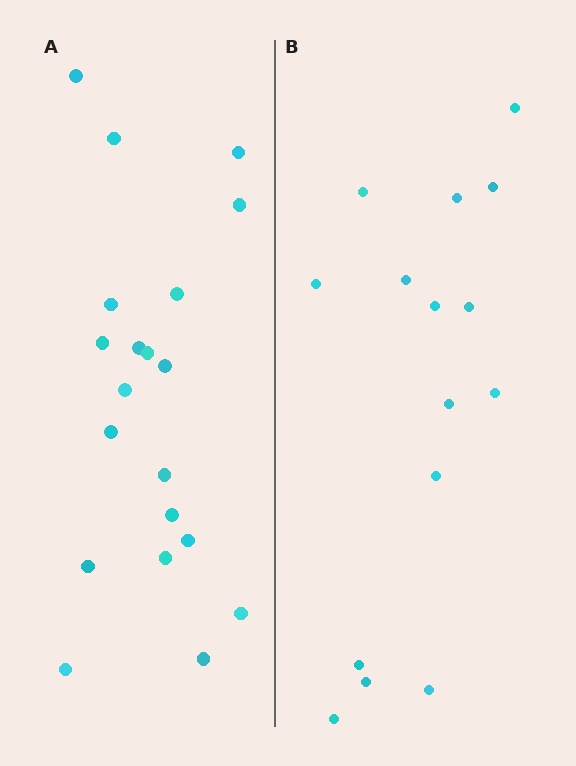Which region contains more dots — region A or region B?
Region A (the left region) has more dots.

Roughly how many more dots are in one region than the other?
Region A has about 5 more dots than region B.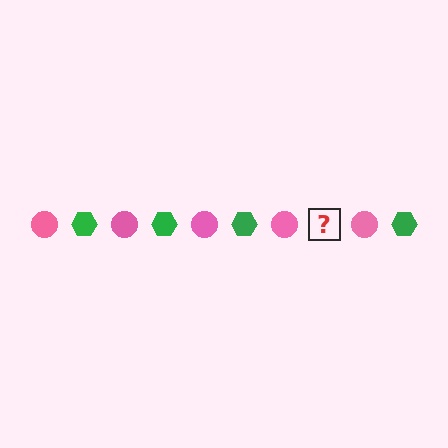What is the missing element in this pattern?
The missing element is a green hexagon.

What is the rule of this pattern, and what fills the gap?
The rule is that the pattern alternates between pink circle and green hexagon. The gap should be filled with a green hexagon.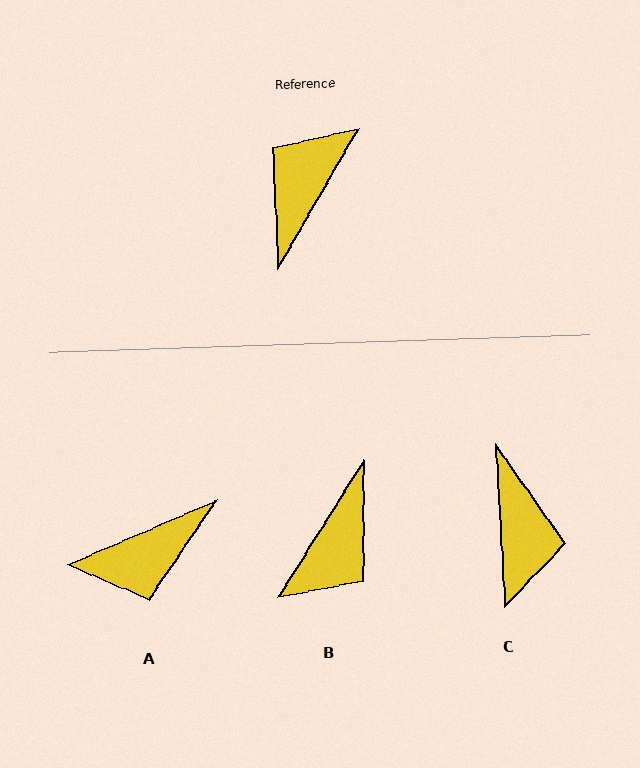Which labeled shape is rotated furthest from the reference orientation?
B, about 178 degrees away.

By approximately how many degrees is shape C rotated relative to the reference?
Approximately 147 degrees clockwise.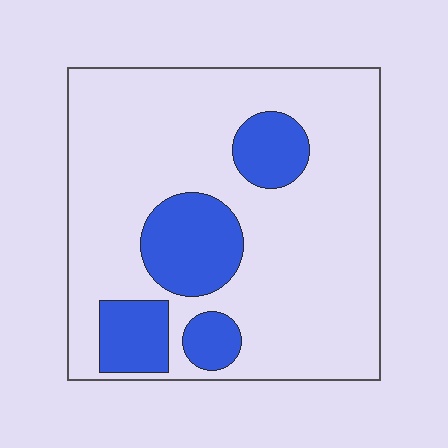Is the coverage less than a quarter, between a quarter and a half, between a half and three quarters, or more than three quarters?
Less than a quarter.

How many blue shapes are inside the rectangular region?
4.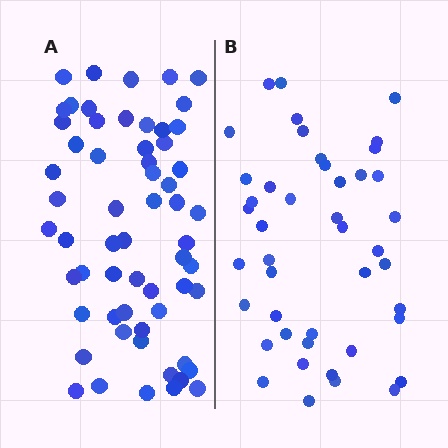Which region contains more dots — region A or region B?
Region A (the left region) has more dots.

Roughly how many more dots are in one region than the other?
Region A has approximately 15 more dots than region B.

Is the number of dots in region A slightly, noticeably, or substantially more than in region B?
Region A has noticeably more, but not dramatically so. The ratio is roughly 1.4 to 1.